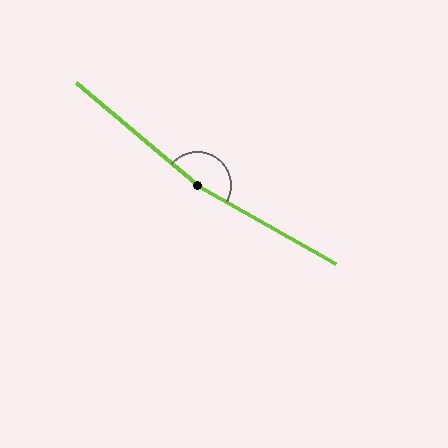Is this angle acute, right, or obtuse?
It is obtuse.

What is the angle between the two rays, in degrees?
Approximately 169 degrees.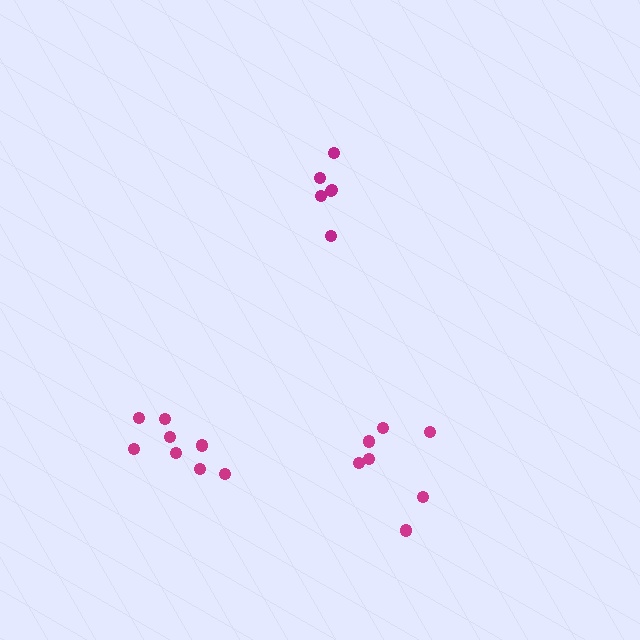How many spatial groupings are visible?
There are 3 spatial groupings.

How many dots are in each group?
Group 1: 8 dots, Group 2: 7 dots, Group 3: 6 dots (21 total).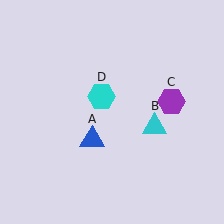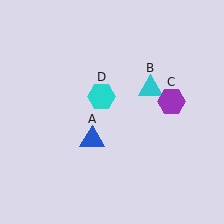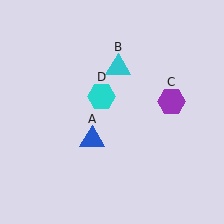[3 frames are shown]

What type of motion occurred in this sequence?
The cyan triangle (object B) rotated counterclockwise around the center of the scene.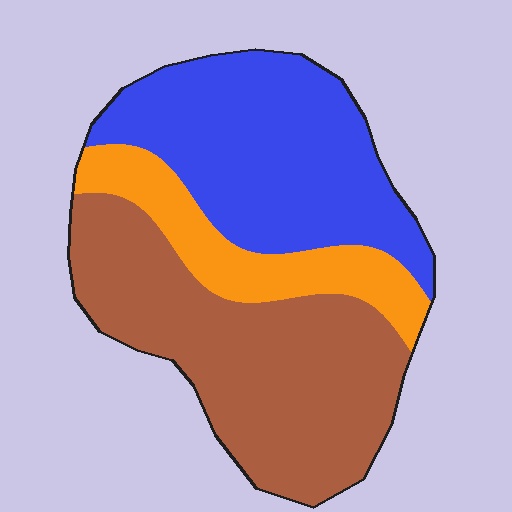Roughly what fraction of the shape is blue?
Blue covers around 40% of the shape.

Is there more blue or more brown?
Brown.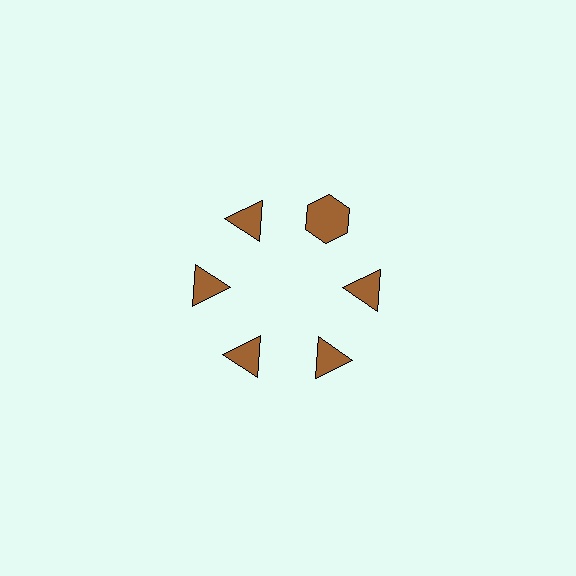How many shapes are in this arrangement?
There are 6 shapes arranged in a ring pattern.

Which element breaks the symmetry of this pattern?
The brown hexagon at roughly the 1 o'clock position breaks the symmetry. All other shapes are brown triangles.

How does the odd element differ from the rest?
It has a different shape: hexagon instead of triangle.